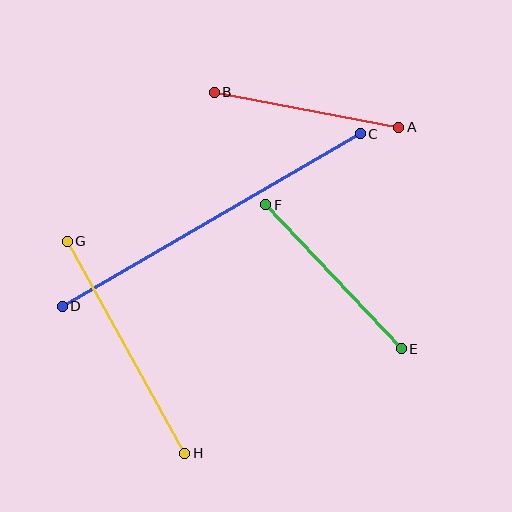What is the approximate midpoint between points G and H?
The midpoint is at approximately (126, 347) pixels.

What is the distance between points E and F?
The distance is approximately 198 pixels.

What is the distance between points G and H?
The distance is approximately 243 pixels.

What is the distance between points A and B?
The distance is approximately 188 pixels.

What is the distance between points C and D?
The distance is approximately 344 pixels.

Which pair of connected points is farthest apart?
Points C and D are farthest apart.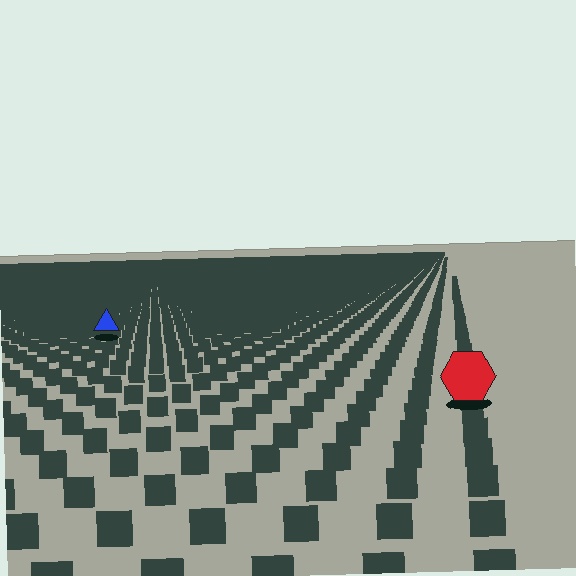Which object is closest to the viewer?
The red hexagon is closest. The texture marks near it are larger and more spread out.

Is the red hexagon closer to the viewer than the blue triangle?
Yes. The red hexagon is closer — you can tell from the texture gradient: the ground texture is coarser near it.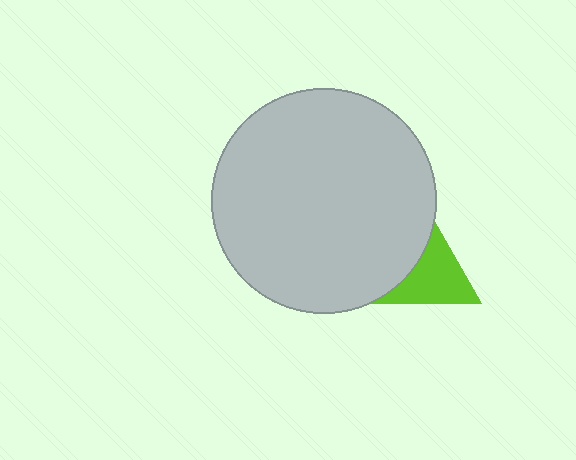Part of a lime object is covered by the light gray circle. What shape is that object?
It is a triangle.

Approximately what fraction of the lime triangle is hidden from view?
Roughly 50% of the lime triangle is hidden behind the light gray circle.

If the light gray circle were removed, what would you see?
You would see the complete lime triangle.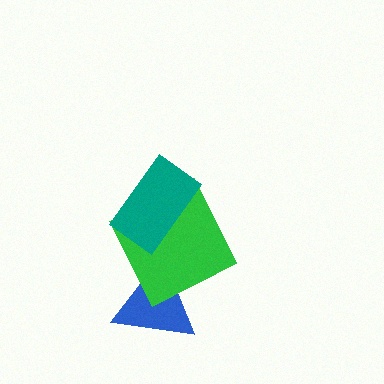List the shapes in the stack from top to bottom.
From top to bottom: the teal rectangle, the green square, the blue triangle.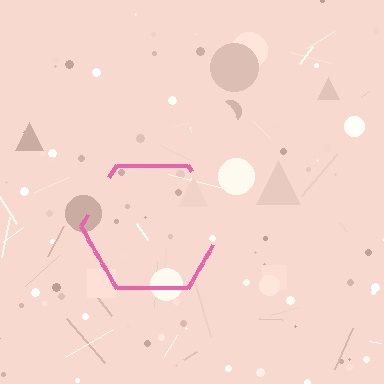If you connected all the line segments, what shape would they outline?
They would outline a hexagon.